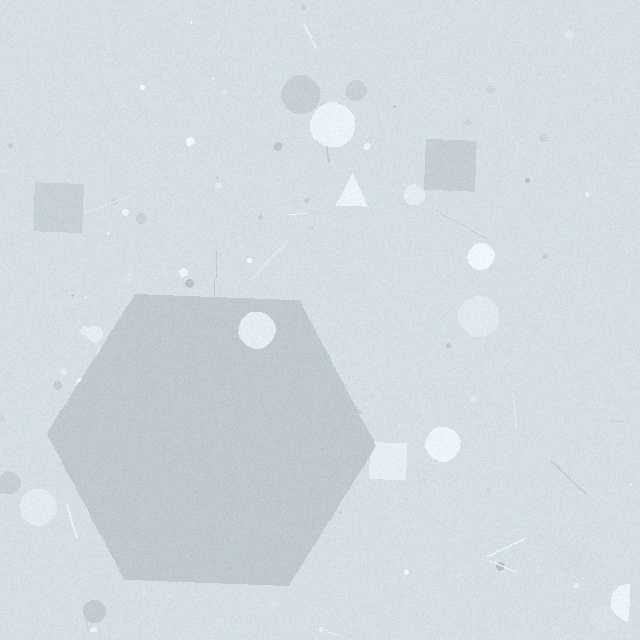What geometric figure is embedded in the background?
A hexagon is embedded in the background.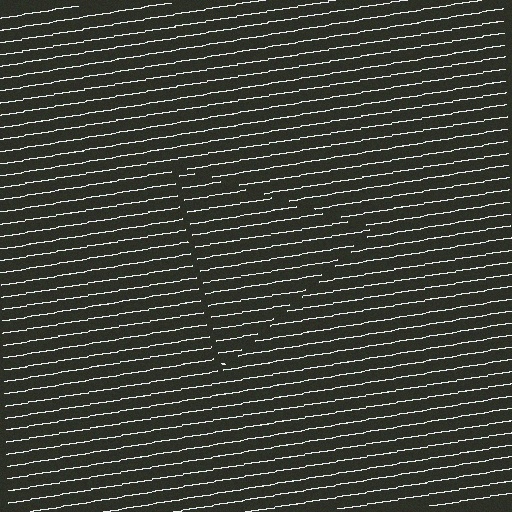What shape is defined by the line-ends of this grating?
An illusory triangle. The interior of the shape contains the same grating, shifted by half a period — the contour is defined by the phase discontinuity where line-ends from the inner and outer gratings abut.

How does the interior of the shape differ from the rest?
The interior of the shape contains the same grating, shifted by half a period — the contour is defined by the phase discontinuity where line-ends from the inner and outer gratings abut.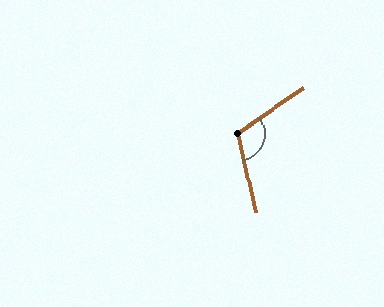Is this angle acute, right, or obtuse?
It is obtuse.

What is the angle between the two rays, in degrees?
Approximately 112 degrees.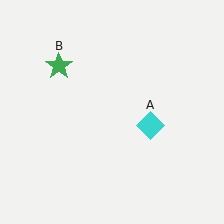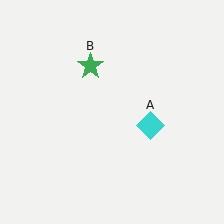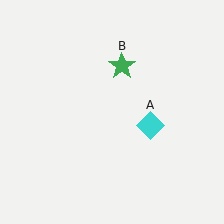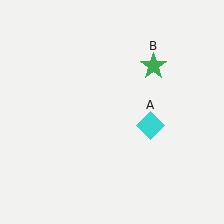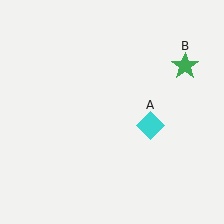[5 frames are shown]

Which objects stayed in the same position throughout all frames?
Cyan diamond (object A) remained stationary.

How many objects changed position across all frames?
1 object changed position: green star (object B).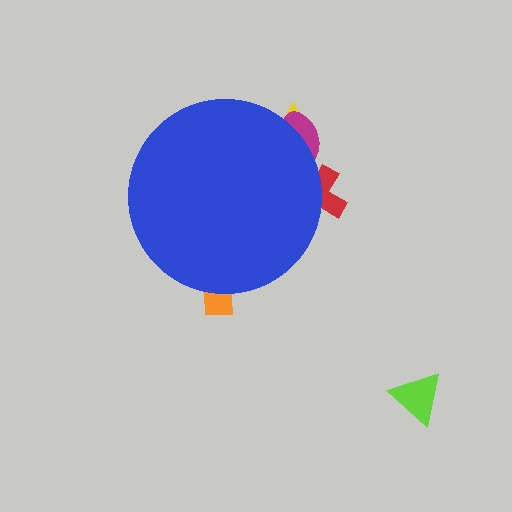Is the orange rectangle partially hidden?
Yes, the orange rectangle is partially hidden behind the blue circle.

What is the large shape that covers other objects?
A blue circle.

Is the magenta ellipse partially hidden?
Yes, the magenta ellipse is partially hidden behind the blue circle.